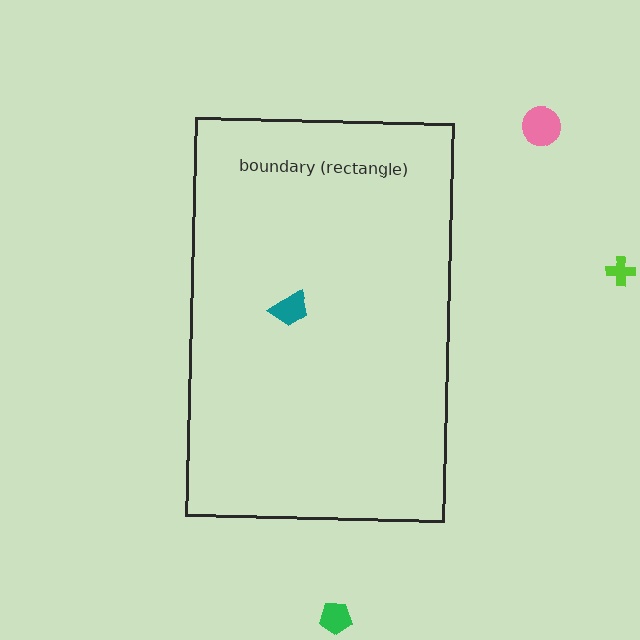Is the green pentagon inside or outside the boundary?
Outside.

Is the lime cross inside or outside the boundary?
Outside.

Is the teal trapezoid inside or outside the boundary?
Inside.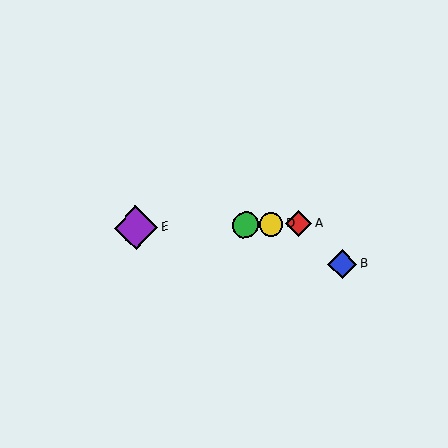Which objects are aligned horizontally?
Objects A, C, D, E are aligned horizontally.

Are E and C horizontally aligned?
Yes, both are at y≈228.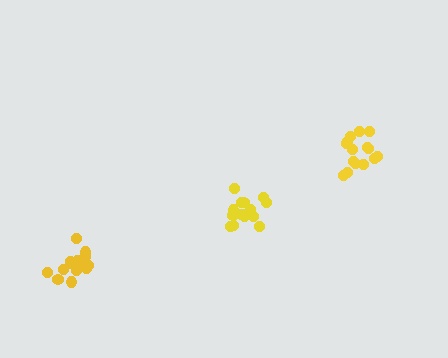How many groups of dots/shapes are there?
There are 3 groups.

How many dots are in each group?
Group 1: 15 dots, Group 2: 15 dots, Group 3: 17 dots (47 total).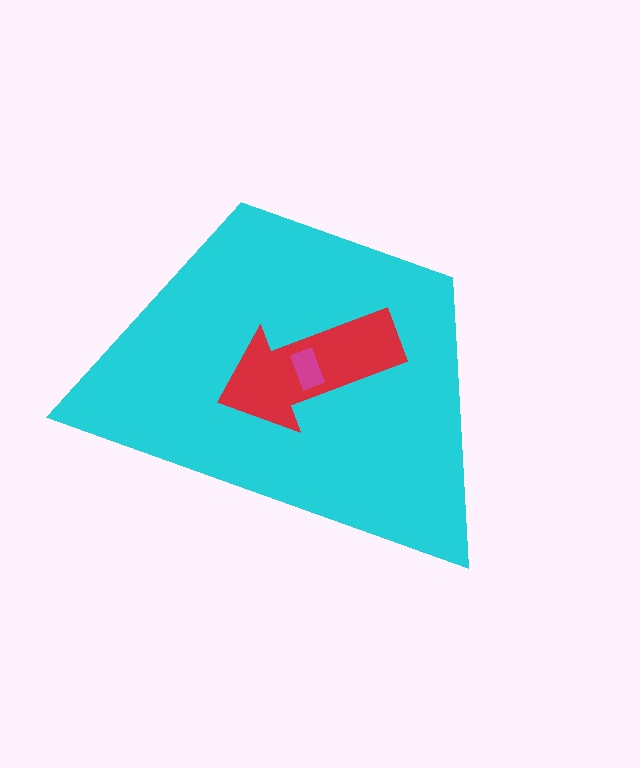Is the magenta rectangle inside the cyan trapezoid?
Yes.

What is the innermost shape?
The magenta rectangle.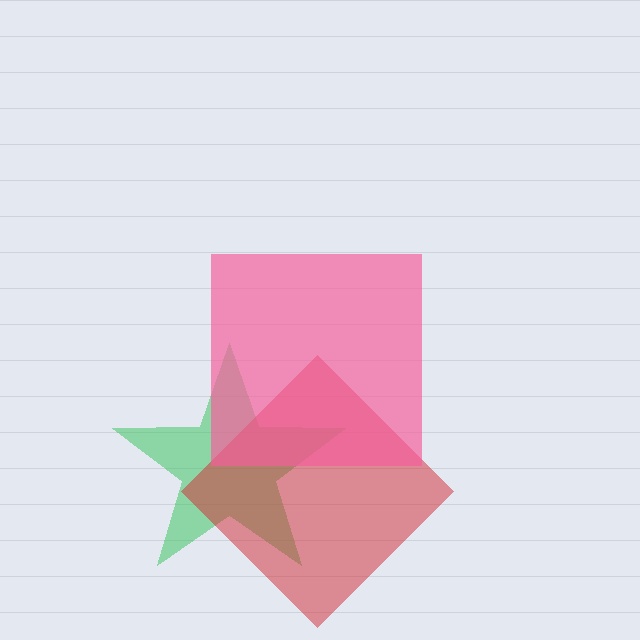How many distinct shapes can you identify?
There are 3 distinct shapes: a green star, a red diamond, a pink square.